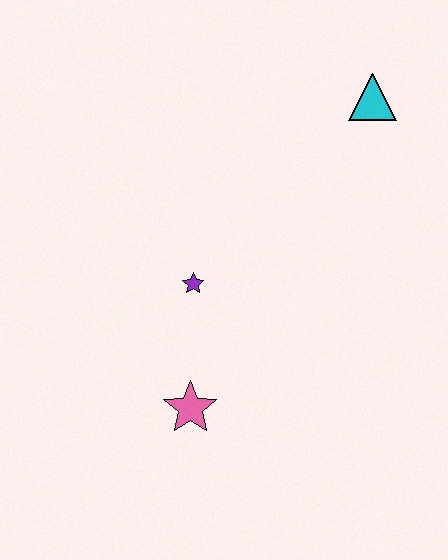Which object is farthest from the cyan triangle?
The pink star is farthest from the cyan triangle.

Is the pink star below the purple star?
Yes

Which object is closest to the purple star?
The pink star is closest to the purple star.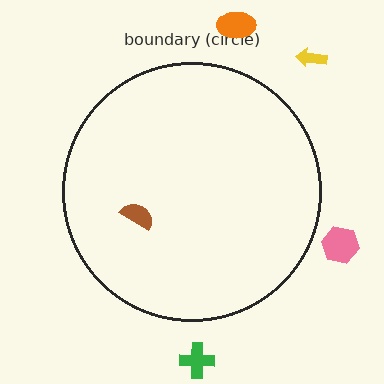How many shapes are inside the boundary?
1 inside, 4 outside.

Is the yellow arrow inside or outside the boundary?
Outside.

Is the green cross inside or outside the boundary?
Outside.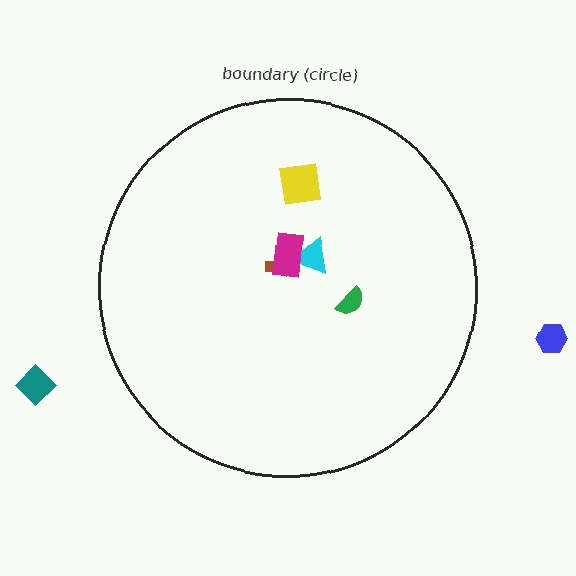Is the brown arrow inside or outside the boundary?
Inside.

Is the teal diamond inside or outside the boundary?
Outside.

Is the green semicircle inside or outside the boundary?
Inside.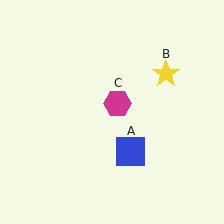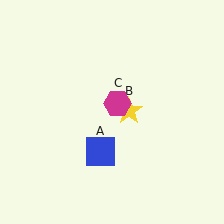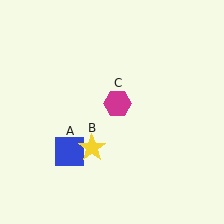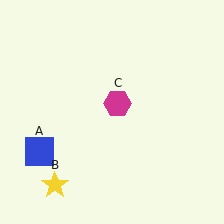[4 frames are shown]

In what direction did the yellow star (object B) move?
The yellow star (object B) moved down and to the left.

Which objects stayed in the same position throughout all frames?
Magenta hexagon (object C) remained stationary.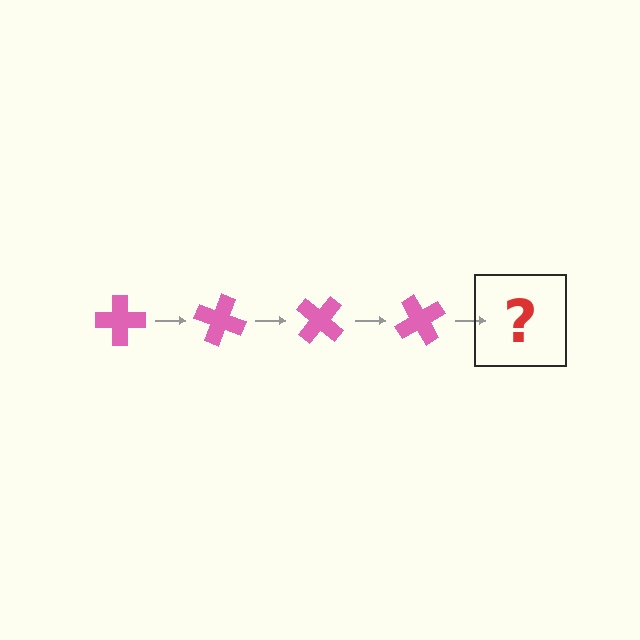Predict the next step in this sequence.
The next step is a pink cross rotated 80 degrees.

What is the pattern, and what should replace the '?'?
The pattern is that the cross rotates 20 degrees each step. The '?' should be a pink cross rotated 80 degrees.